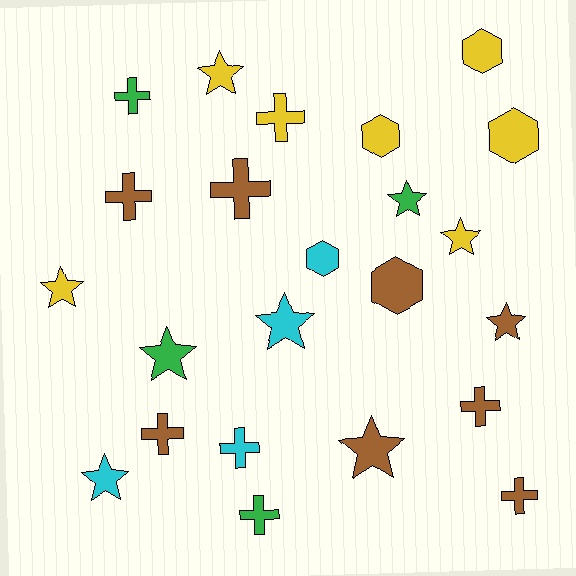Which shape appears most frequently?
Cross, with 9 objects.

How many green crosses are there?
There are 2 green crosses.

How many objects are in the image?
There are 23 objects.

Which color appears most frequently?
Brown, with 8 objects.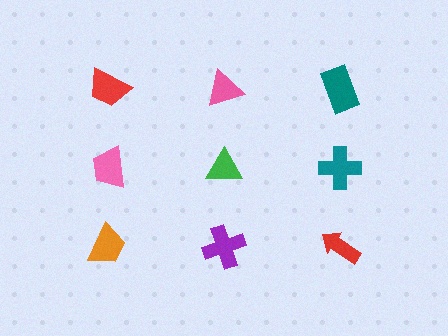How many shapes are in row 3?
3 shapes.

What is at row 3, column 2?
A purple cross.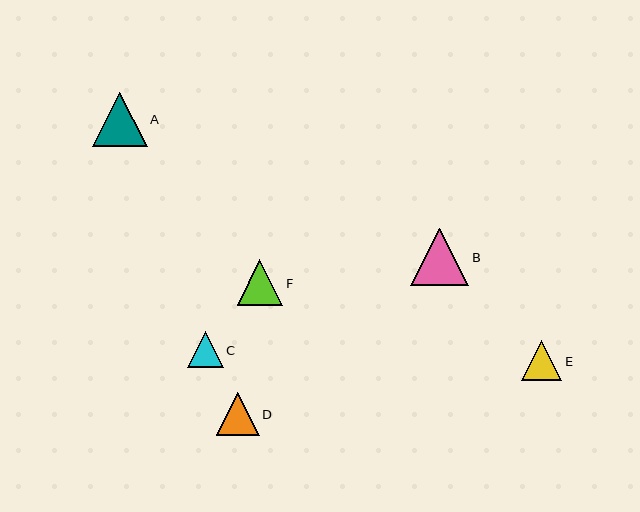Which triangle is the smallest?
Triangle C is the smallest with a size of approximately 36 pixels.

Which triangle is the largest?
Triangle B is the largest with a size of approximately 58 pixels.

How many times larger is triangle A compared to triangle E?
Triangle A is approximately 1.3 times the size of triangle E.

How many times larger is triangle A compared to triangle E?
Triangle A is approximately 1.3 times the size of triangle E.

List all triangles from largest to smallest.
From largest to smallest: B, A, F, D, E, C.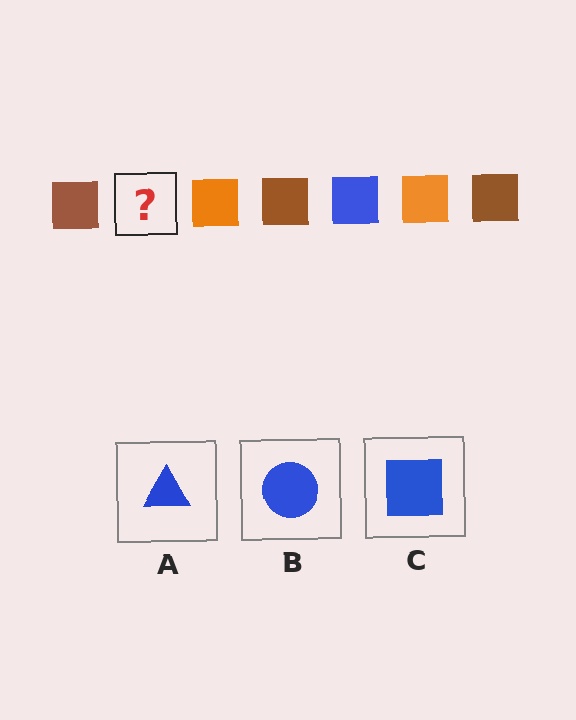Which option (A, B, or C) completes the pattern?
C.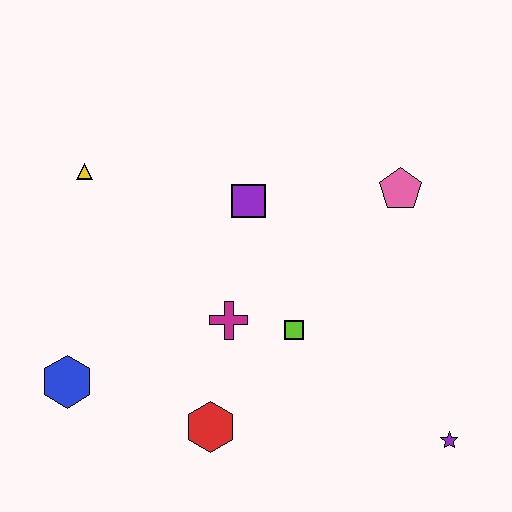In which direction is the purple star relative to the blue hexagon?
The purple star is to the right of the blue hexagon.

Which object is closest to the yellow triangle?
The purple square is closest to the yellow triangle.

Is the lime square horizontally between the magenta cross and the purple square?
No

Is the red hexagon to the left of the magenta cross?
Yes